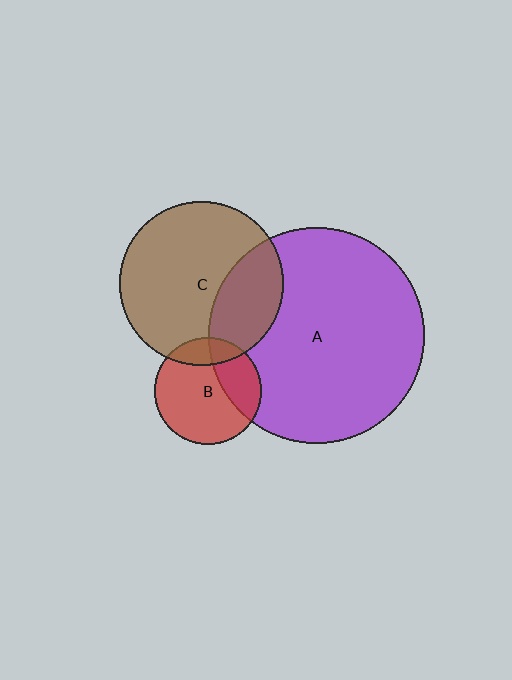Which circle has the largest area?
Circle A (purple).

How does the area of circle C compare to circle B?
Approximately 2.3 times.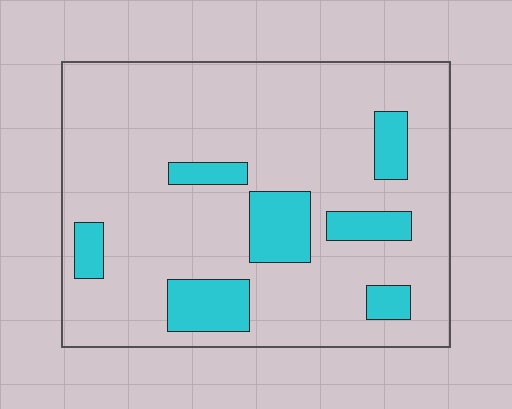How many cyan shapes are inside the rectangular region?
7.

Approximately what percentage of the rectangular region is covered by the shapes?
Approximately 15%.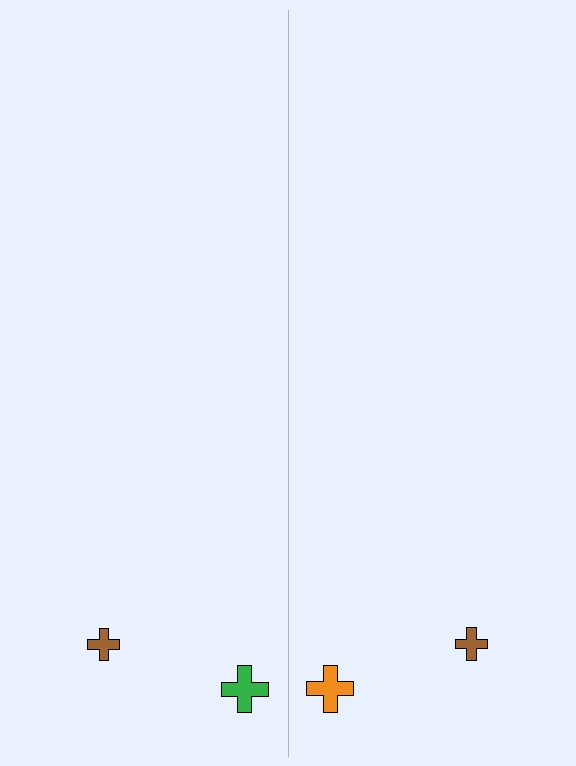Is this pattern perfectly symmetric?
No, the pattern is not perfectly symmetric. The orange cross on the right side breaks the symmetry — its mirror counterpart is green.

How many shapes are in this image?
There are 4 shapes in this image.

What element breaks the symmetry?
The orange cross on the right side breaks the symmetry — its mirror counterpart is green.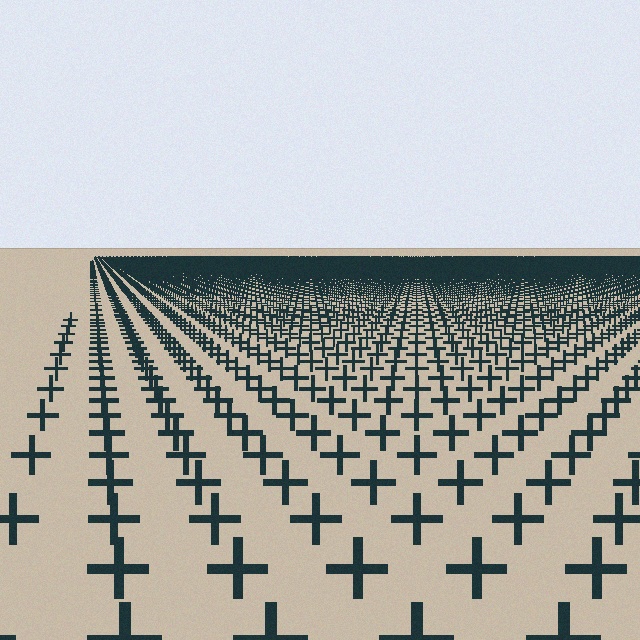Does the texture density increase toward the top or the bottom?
Density increases toward the top.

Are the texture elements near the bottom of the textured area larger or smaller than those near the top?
Larger. Near the bottom, elements are closer to the viewer and appear at a bigger on-screen size.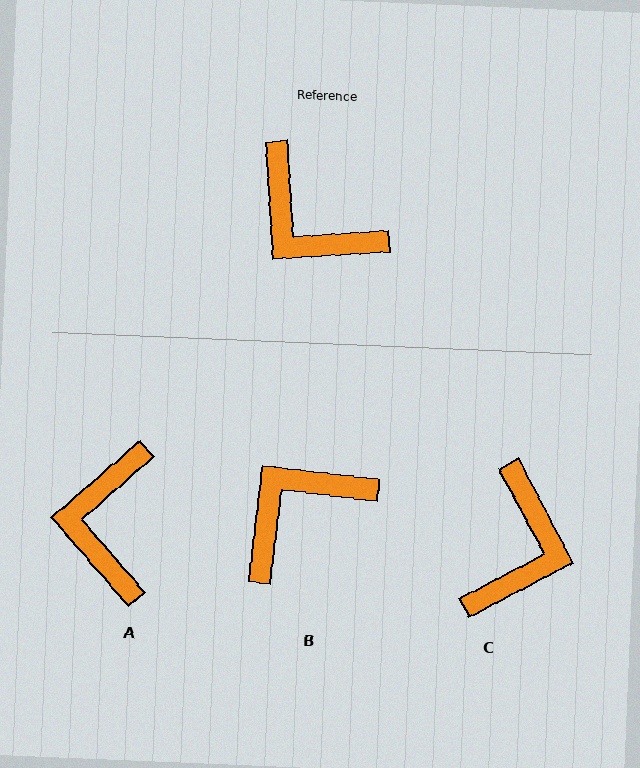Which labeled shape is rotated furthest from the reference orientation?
C, about 115 degrees away.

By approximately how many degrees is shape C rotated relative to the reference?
Approximately 115 degrees counter-clockwise.